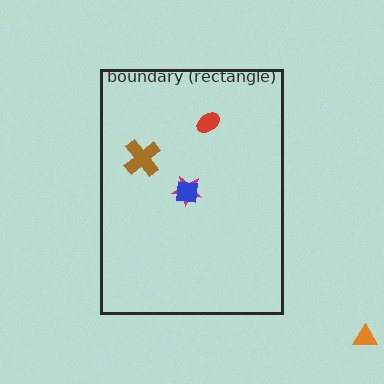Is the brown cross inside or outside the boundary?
Inside.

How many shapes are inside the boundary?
4 inside, 1 outside.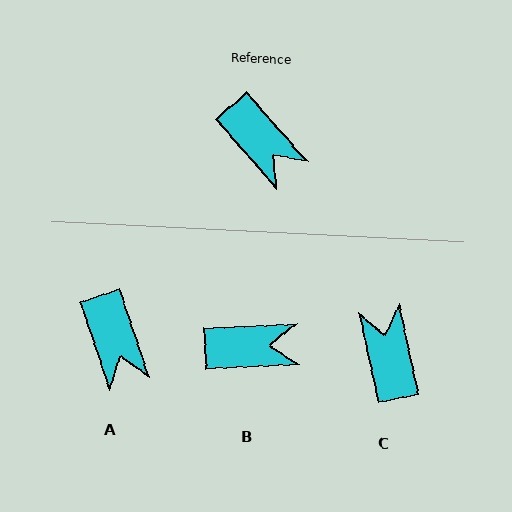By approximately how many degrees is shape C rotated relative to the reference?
Approximately 151 degrees counter-clockwise.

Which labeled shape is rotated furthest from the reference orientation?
C, about 151 degrees away.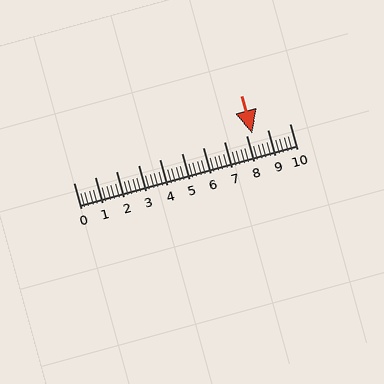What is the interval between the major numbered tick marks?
The major tick marks are spaced 1 units apart.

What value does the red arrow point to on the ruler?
The red arrow points to approximately 8.3.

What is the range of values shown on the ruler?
The ruler shows values from 0 to 10.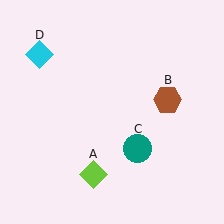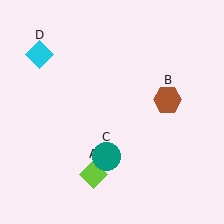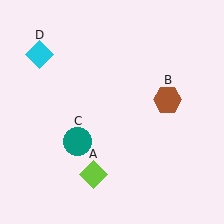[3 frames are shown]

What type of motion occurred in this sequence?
The teal circle (object C) rotated clockwise around the center of the scene.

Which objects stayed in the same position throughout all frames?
Lime diamond (object A) and brown hexagon (object B) and cyan diamond (object D) remained stationary.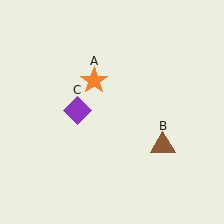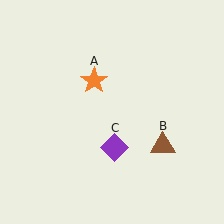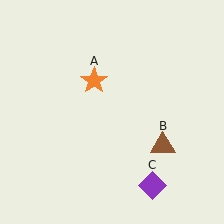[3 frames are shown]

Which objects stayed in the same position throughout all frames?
Orange star (object A) and brown triangle (object B) remained stationary.